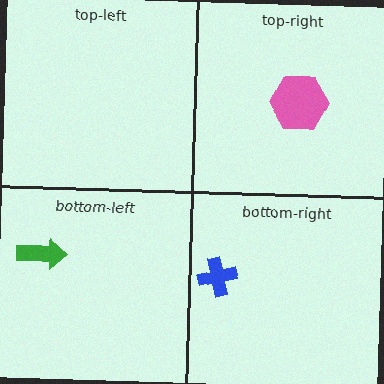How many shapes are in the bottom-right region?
1.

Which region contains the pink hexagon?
The top-right region.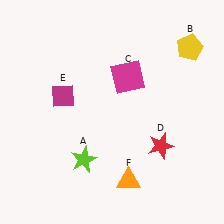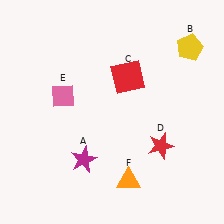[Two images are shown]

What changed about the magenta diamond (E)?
In Image 1, E is magenta. In Image 2, it changed to pink.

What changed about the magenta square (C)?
In Image 1, C is magenta. In Image 2, it changed to red.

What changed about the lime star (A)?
In Image 1, A is lime. In Image 2, it changed to magenta.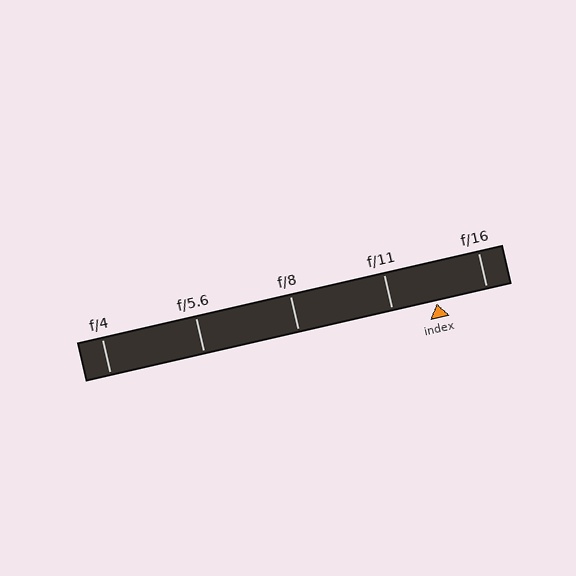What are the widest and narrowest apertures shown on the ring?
The widest aperture shown is f/4 and the narrowest is f/16.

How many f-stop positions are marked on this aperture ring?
There are 5 f-stop positions marked.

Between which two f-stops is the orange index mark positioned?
The index mark is between f/11 and f/16.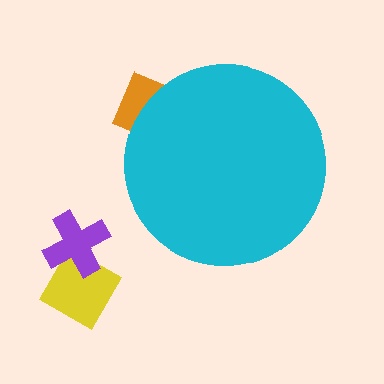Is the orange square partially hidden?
Yes, the orange square is partially hidden behind the cyan circle.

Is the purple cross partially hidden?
No, the purple cross is fully visible.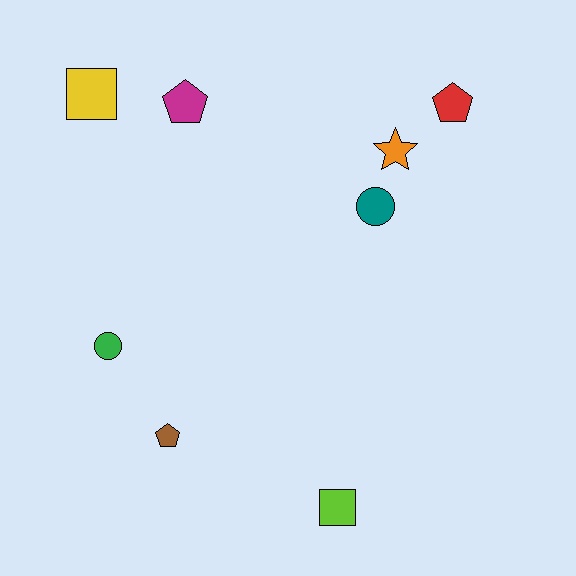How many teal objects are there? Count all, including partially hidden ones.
There is 1 teal object.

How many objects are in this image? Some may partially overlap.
There are 8 objects.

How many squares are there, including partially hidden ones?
There are 2 squares.